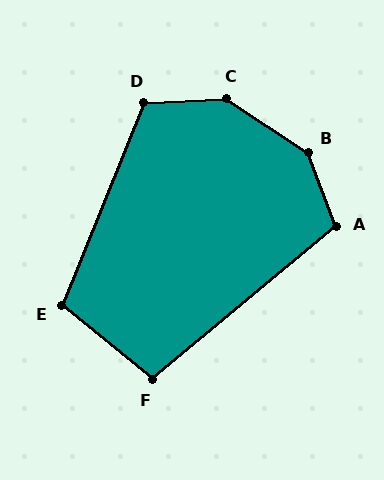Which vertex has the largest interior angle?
B, at approximately 144 degrees.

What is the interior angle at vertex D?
Approximately 115 degrees (obtuse).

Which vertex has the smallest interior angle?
F, at approximately 101 degrees.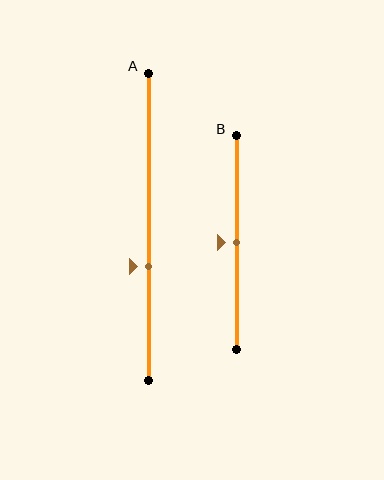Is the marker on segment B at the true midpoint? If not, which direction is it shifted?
Yes, the marker on segment B is at the true midpoint.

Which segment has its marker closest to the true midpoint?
Segment B has its marker closest to the true midpoint.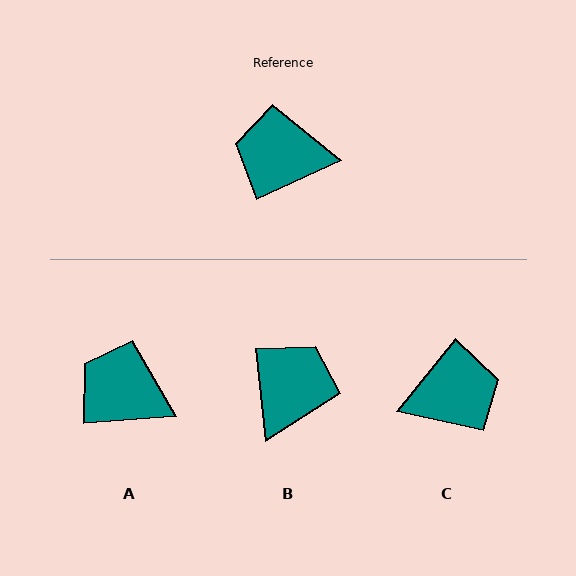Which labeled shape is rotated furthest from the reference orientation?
C, about 153 degrees away.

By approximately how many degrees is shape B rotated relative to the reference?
Approximately 108 degrees clockwise.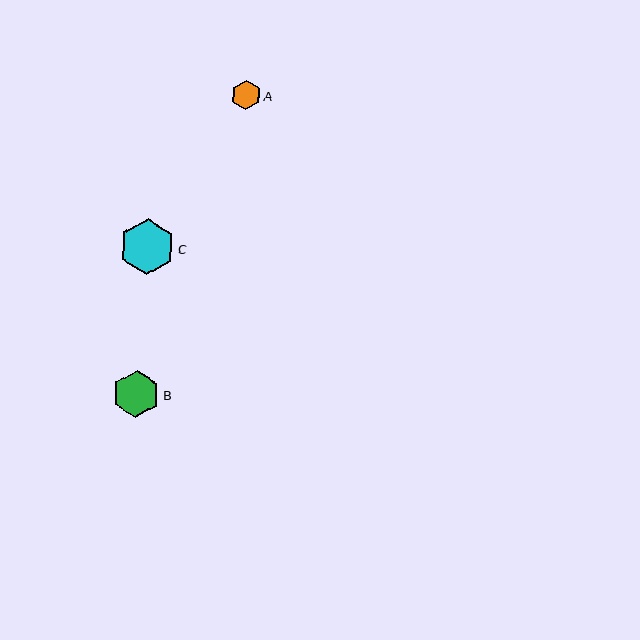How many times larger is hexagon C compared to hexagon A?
Hexagon C is approximately 1.9 times the size of hexagon A.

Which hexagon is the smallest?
Hexagon A is the smallest with a size of approximately 30 pixels.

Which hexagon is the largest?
Hexagon C is the largest with a size of approximately 56 pixels.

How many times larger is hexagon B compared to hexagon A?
Hexagon B is approximately 1.6 times the size of hexagon A.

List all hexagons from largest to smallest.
From largest to smallest: C, B, A.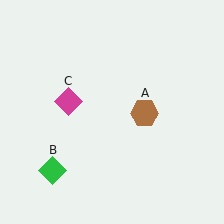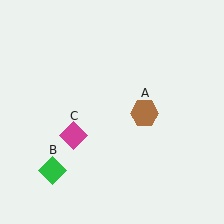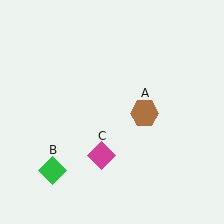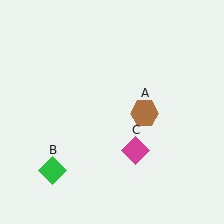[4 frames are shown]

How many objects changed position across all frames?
1 object changed position: magenta diamond (object C).